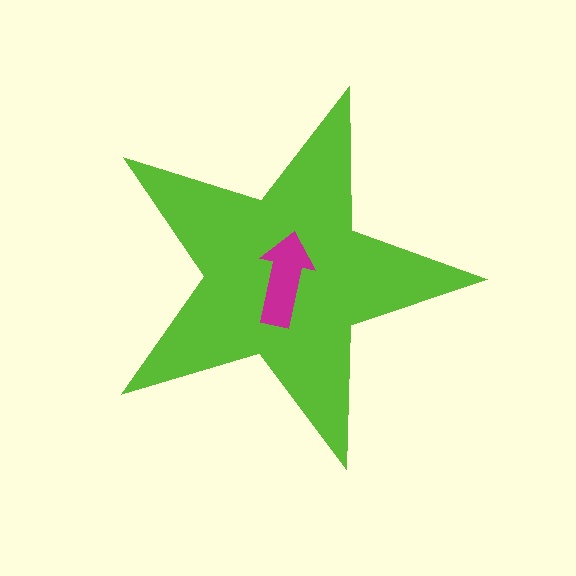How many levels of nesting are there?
2.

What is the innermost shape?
The magenta arrow.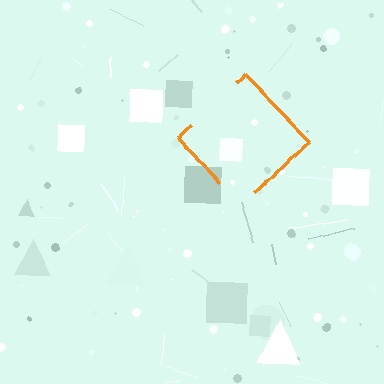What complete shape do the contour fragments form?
The contour fragments form a diamond.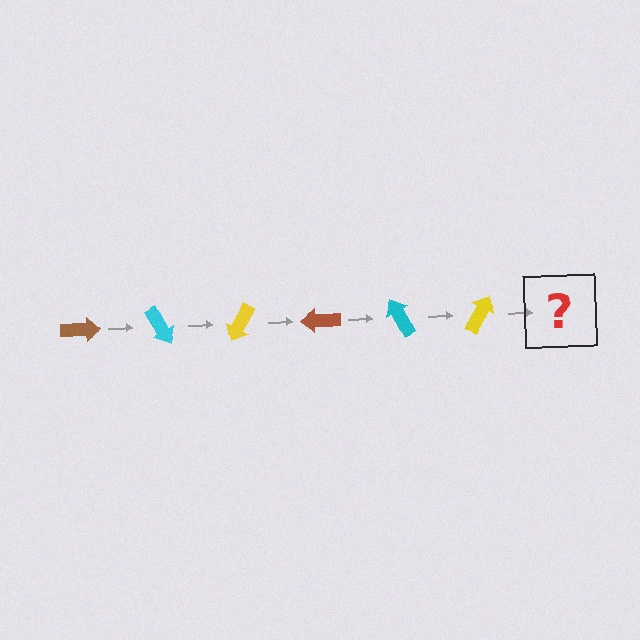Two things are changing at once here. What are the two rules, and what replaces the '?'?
The two rules are that it rotates 60 degrees each step and the color cycles through brown, cyan, and yellow. The '?' should be a brown arrow, rotated 360 degrees from the start.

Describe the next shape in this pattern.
It should be a brown arrow, rotated 360 degrees from the start.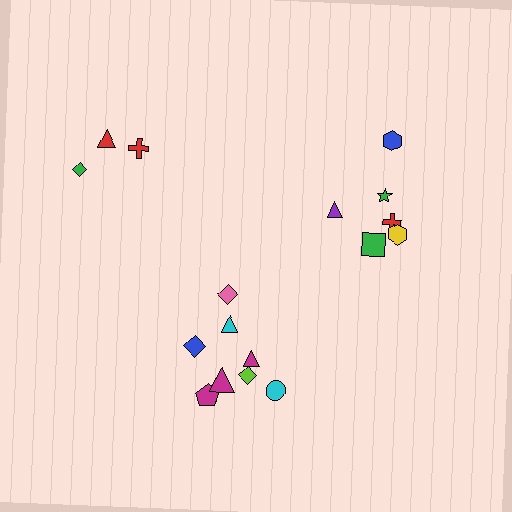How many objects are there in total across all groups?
There are 17 objects.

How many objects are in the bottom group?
There are 8 objects.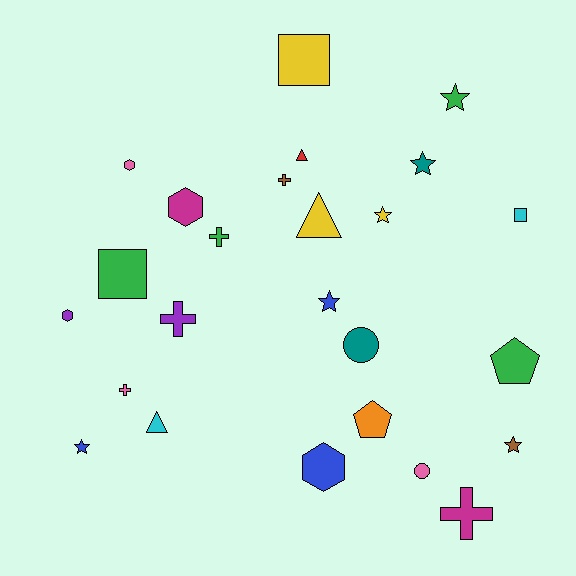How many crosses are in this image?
There are 5 crosses.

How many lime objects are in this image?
There are no lime objects.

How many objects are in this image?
There are 25 objects.